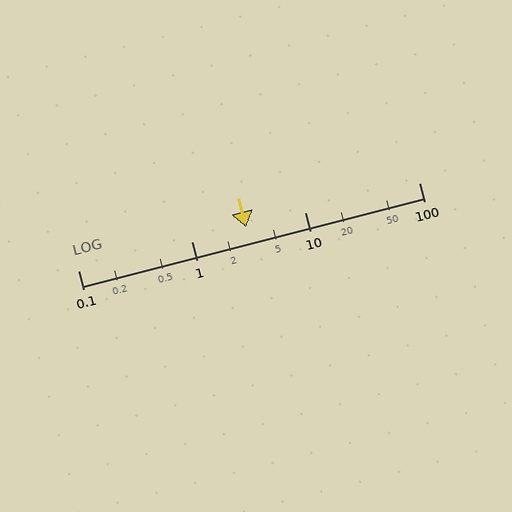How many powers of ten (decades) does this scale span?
The scale spans 3 decades, from 0.1 to 100.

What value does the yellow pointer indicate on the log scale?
The pointer indicates approximately 3.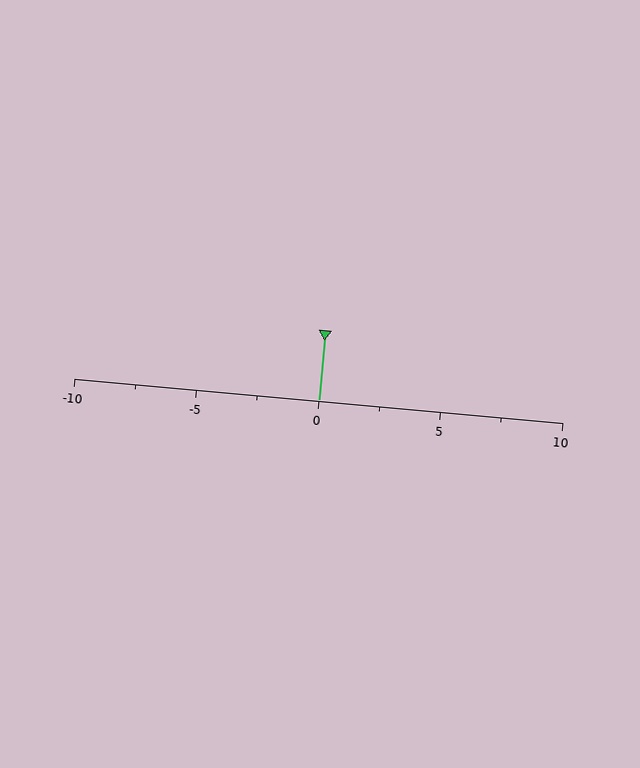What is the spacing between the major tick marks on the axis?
The major ticks are spaced 5 apart.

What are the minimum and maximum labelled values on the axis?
The axis runs from -10 to 10.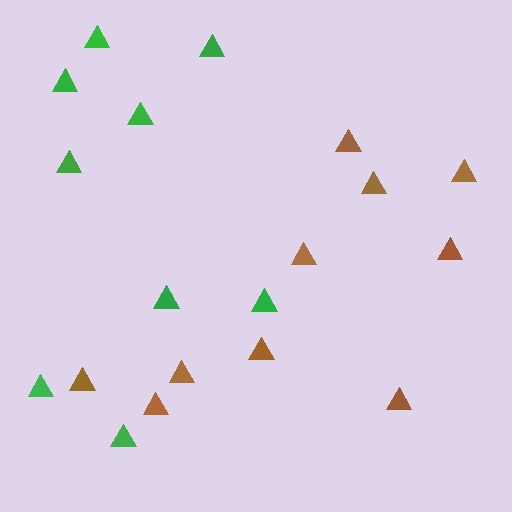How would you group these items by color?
There are 2 groups: one group of green triangles (9) and one group of brown triangles (10).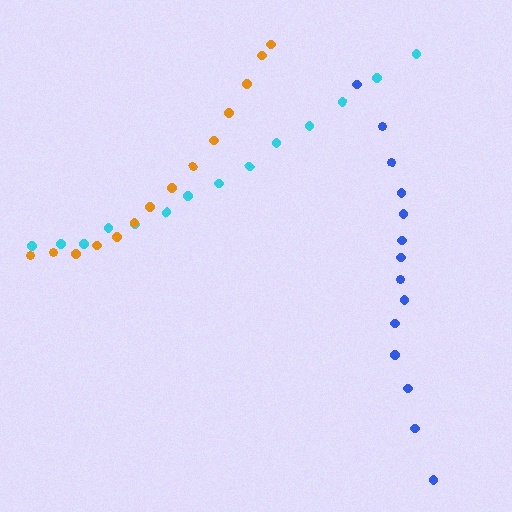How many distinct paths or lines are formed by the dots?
There are 3 distinct paths.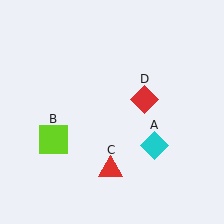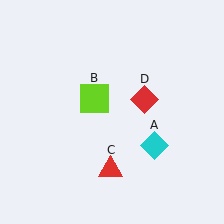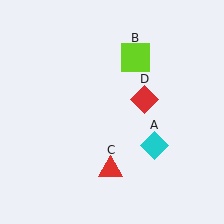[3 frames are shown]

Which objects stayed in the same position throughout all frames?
Cyan diamond (object A) and red triangle (object C) and red diamond (object D) remained stationary.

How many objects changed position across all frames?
1 object changed position: lime square (object B).